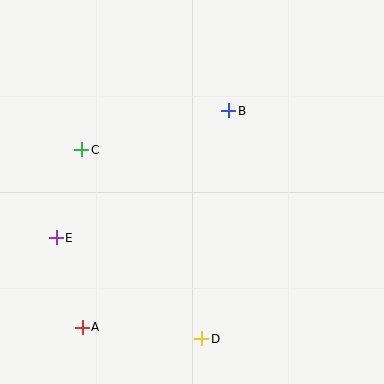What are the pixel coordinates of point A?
Point A is at (82, 327).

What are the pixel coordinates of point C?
Point C is at (82, 150).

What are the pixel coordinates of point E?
Point E is at (56, 238).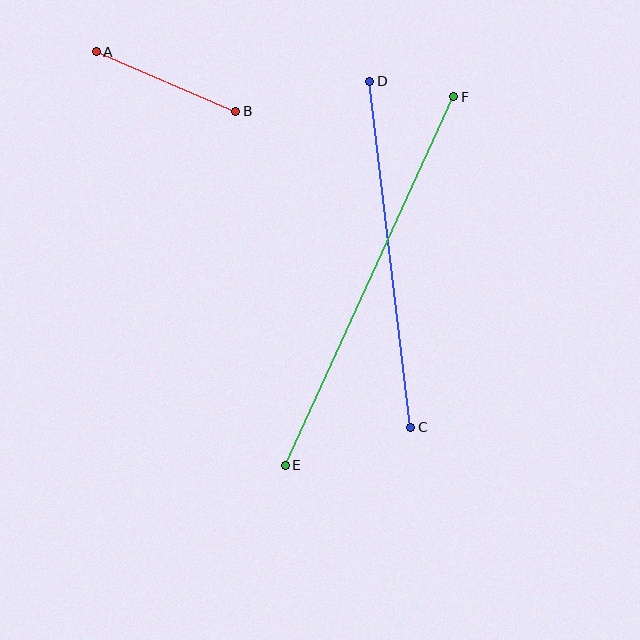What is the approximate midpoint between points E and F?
The midpoint is at approximately (369, 281) pixels.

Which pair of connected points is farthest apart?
Points E and F are farthest apart.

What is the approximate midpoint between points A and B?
The midpoint is at approximately (166, 82) pixels.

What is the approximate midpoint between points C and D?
The midpoint is at approximately (390, 254) pixels.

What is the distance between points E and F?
The distance is approximately 405 pixels.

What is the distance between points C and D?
The distance is approximately 349 pixels.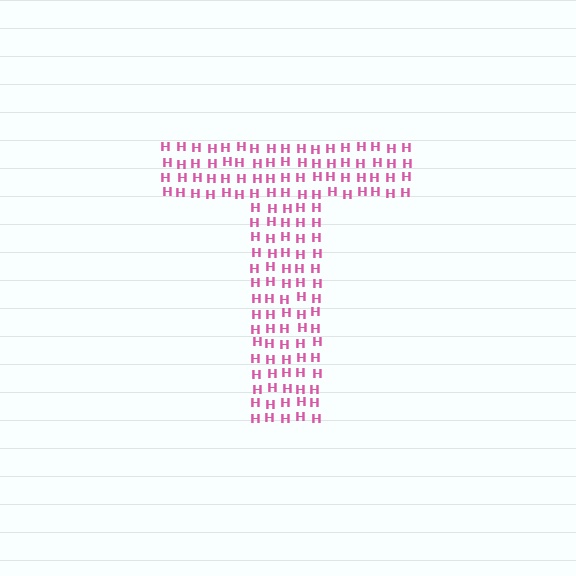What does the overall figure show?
The overall figure shows the letter T.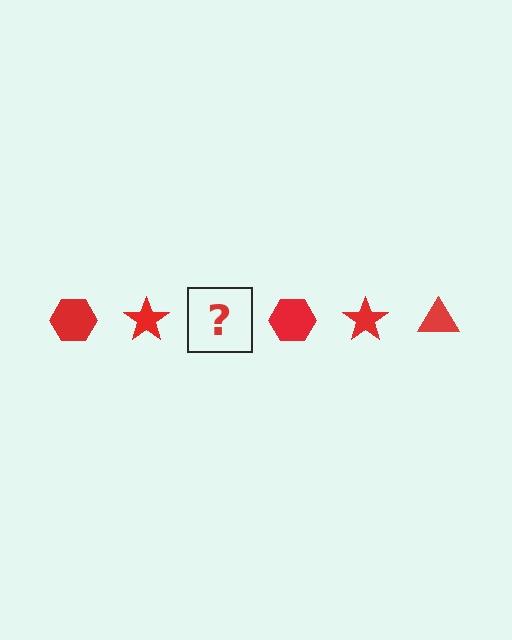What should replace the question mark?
The question mark should be replaced with a red triangle.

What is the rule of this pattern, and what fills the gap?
The rule is that the pattern cycles through hexagon, star, triangle shapes in red. The gap should be filled with a red triangle.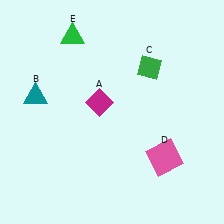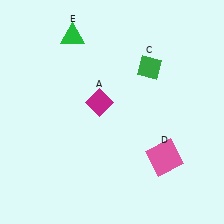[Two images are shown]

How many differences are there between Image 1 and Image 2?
There is 1 difference between the two images.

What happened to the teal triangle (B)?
The teal triangle (B) was removed in Image 2. It was in the top-left area of Image 1.